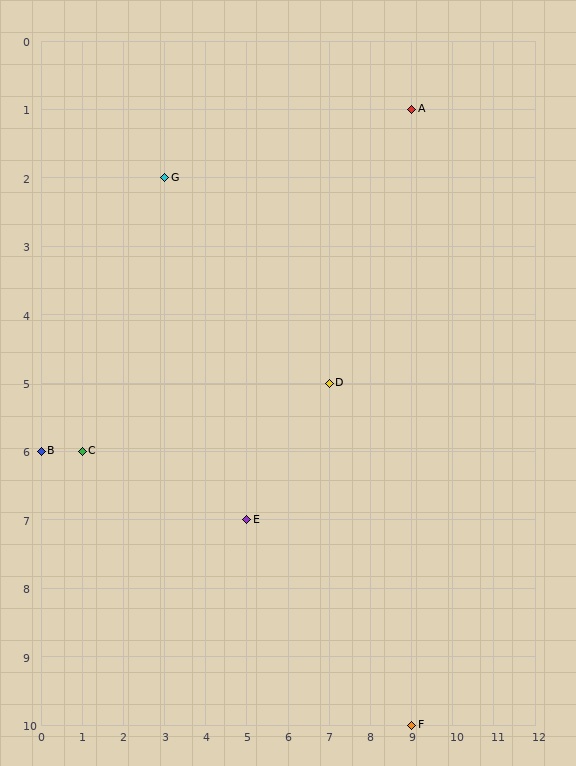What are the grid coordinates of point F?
Point F is at grid coordinates (9, 10).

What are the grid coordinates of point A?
Point A is at grid coordinates (9, 1).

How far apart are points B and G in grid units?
Points B and G are 3 columns and 4 rows apart (about 5.0 grid units diagonally).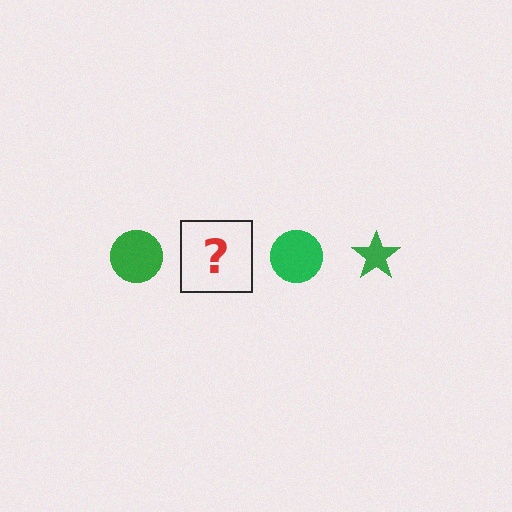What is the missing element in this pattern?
The missing element is a green star.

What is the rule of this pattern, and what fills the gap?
The rule is that the pattern cycles through circle, star shapes in green. The gap should be filled with a green star.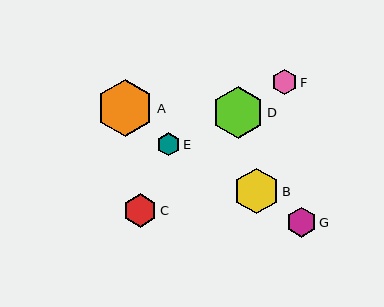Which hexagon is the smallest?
Hexagon E is the smallest with a size of approximately 23 pixels.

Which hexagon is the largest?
Hexagon A is the largest with a size of approximately 57 pixels.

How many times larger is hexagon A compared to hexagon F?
Hexagon A is approximately 2.2 times the size of hexagon F.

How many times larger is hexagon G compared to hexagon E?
Hexagon G is approximately 1.3 times the size of hexagon E.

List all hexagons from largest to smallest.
From largest to smallest: A, D, B, C, G, F, E.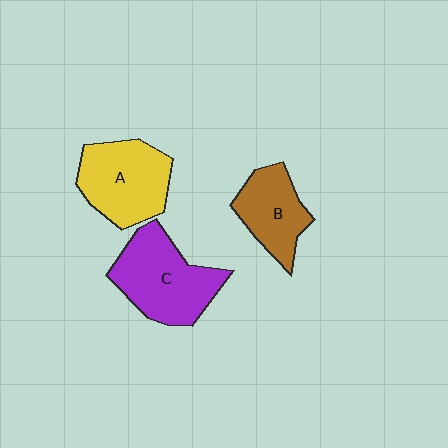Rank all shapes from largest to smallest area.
From largest to smallest: C (purple), A (yellow), B (brown).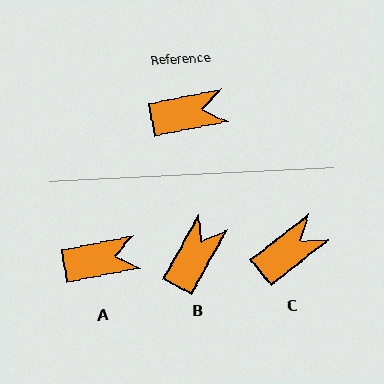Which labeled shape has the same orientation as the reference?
A.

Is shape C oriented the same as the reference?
No, it is off by about 27 degrees.